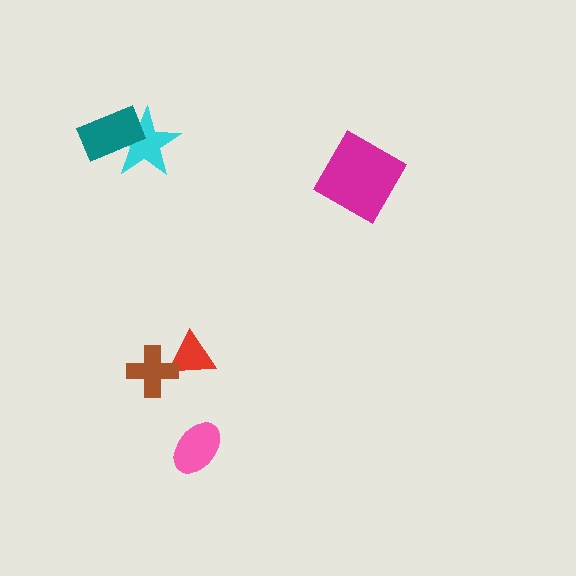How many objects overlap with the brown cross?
1 object overlaps with the brown cross.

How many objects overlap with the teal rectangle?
1 object overlaps with the teal rectangle.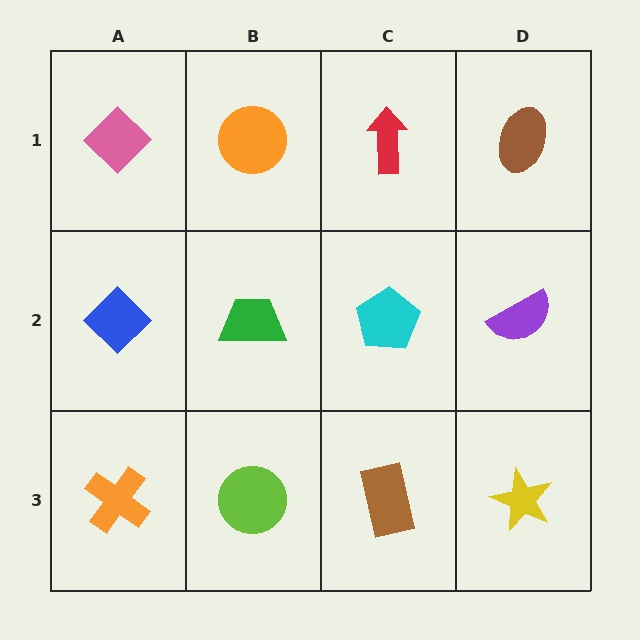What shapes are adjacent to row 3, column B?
A green trapezoid (row 2, column B), an orange cross (row 3, column A), a brown rectangle (row 3, column C).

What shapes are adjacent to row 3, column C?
A cyan pentagon (row 2, column C), a lime circle (row 3, column B), a yellow star (row 3, column D).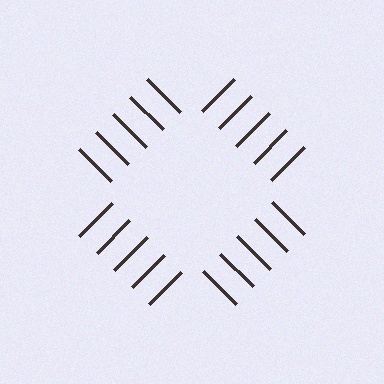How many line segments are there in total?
20 — 5 along each of the 4 edges.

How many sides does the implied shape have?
4 sides — the line-ends trace a square.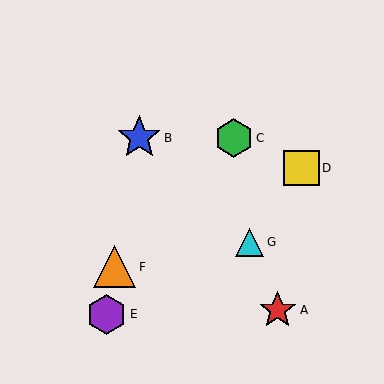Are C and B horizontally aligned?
Yes, both are at y≈138.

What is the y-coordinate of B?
Object B is at y≈138.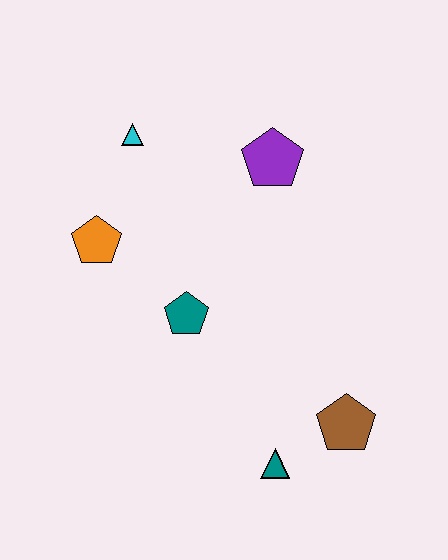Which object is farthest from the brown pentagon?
The cyan triangle is farthest from the brown pentagon.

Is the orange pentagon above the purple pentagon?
No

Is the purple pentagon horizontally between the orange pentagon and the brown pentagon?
Yes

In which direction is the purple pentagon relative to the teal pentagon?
The purple pentagon is above the teal pentagon.